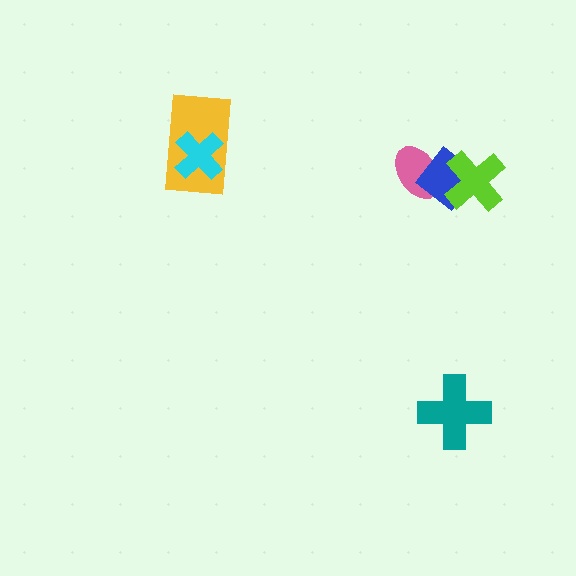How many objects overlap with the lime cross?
1 object overlaps with the lime cross.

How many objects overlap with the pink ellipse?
1 object overlaps with the pink ellipse.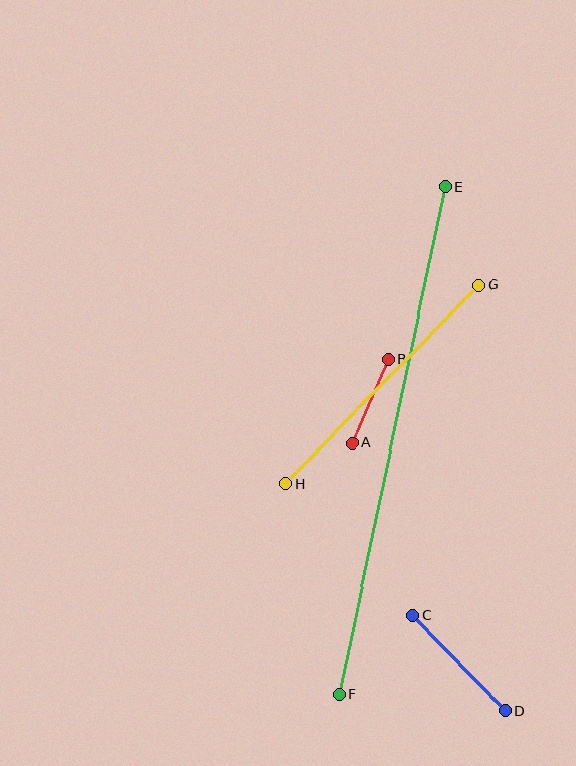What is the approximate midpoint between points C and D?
The midpoint is at approximately (459, 663) pixels.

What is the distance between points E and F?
The distance is approximately 518 pixels.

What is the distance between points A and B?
The distance is approximately 90 pixels.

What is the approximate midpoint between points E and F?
The midpoint is at approximately (392, 440) pixels.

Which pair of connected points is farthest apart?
Points E and F are farthest apart.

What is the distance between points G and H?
The distance is approximately 278 pixels.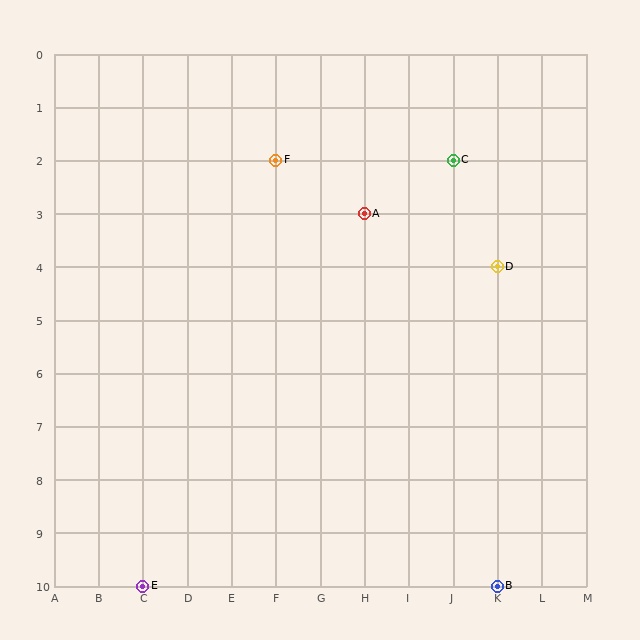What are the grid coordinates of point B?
Point B is at grid coordinates (K, 10).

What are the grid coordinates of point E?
Point E is at grid coordinates (C, 10).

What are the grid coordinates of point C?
Point C is at grid coordinates (J, 2).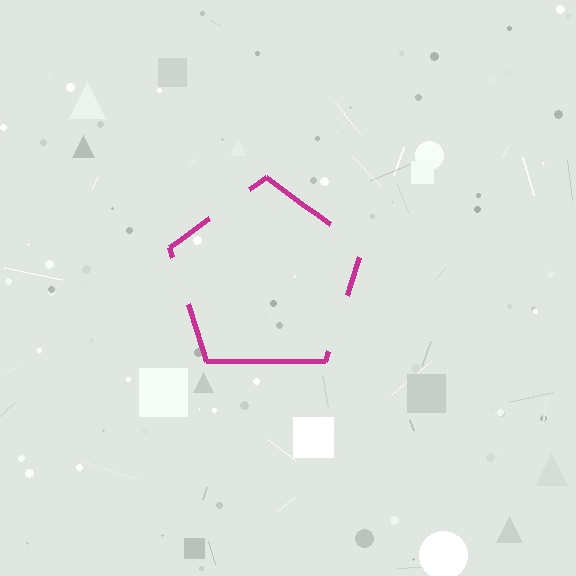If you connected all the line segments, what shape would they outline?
They would outline a pentagon.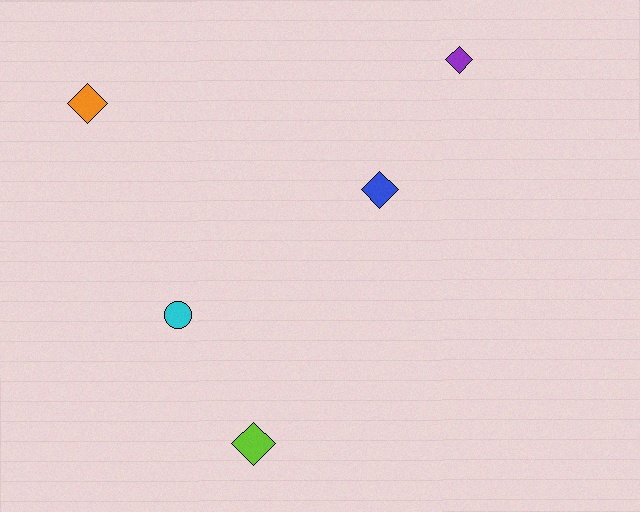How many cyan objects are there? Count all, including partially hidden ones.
There is 1 cyan object.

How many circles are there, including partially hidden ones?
There is 1 circle.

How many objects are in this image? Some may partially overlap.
There are 5 objects.